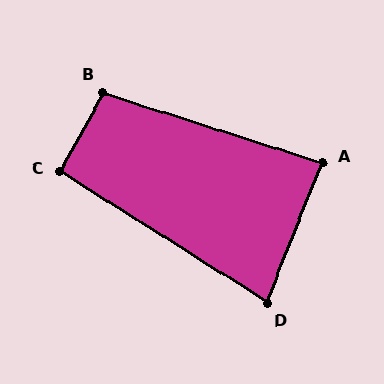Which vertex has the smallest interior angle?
D, at approximately 79 degrees.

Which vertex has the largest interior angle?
B, at approximately 101 degrees.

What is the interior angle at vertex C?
Approximately 94 degrees (approximately right).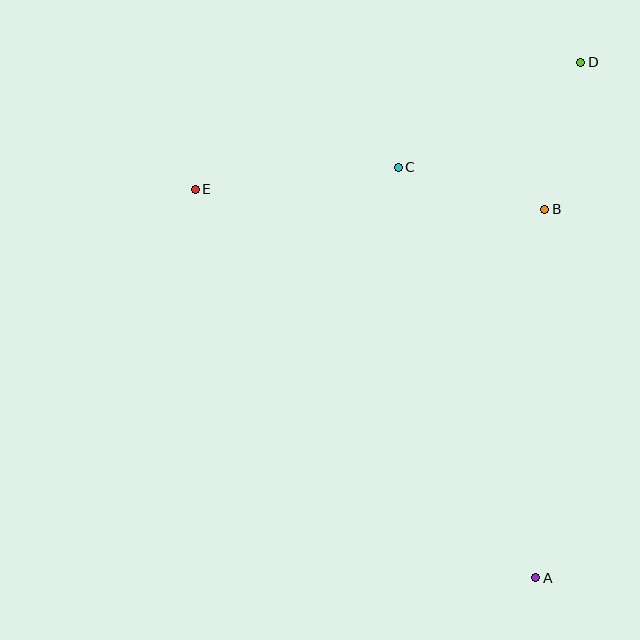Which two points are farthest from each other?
Points A and D are farthest from each other.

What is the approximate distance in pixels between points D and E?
The distance between D and E is approximately 406 pixels.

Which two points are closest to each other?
Points B and D are closest to each other.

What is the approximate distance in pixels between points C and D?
The distance between C and D is approximately 211 pixels.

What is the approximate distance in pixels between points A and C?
The distance between A and C is approximately 433 pixels.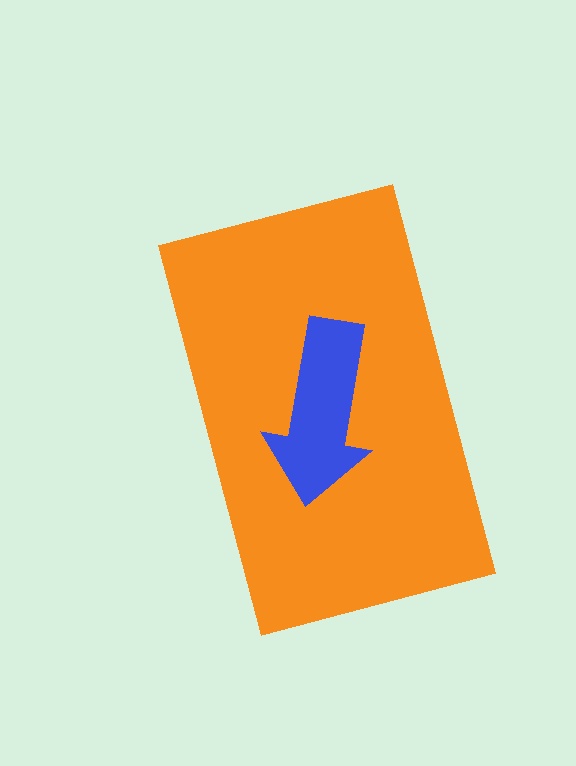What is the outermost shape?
The orange rectangle.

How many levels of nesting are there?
2.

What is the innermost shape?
The blue arrow.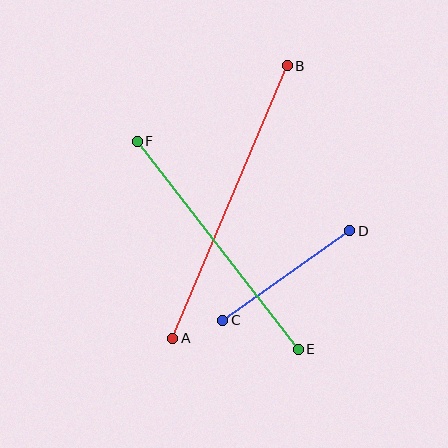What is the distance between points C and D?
The distance is approximately 155 pixels.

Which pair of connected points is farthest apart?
Points A and B are farthest apart.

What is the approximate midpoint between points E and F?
The midpoint is at approximately (218, 245) pixels.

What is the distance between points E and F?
The distance is approximately 263 pixels.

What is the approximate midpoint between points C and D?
The midpoint is at approximately (286, 275) pixels.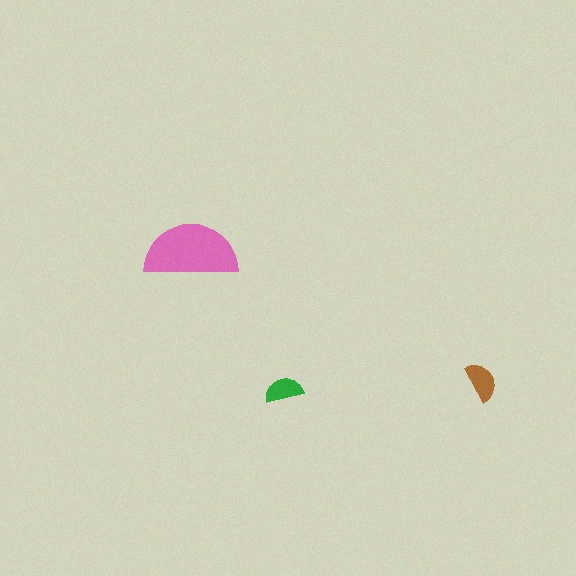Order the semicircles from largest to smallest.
the pink one, the brown one, the green one.